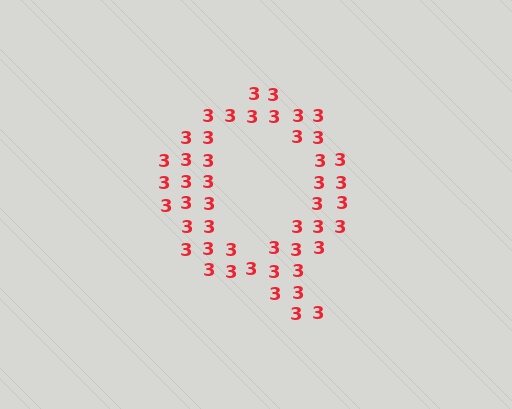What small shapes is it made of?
It is made of small digit 3's.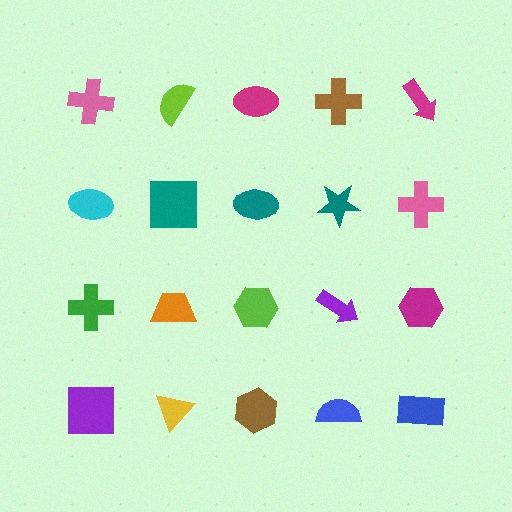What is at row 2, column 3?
A teal ellipse.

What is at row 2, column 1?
A cyan ellipse.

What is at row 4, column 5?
A blue rectangle.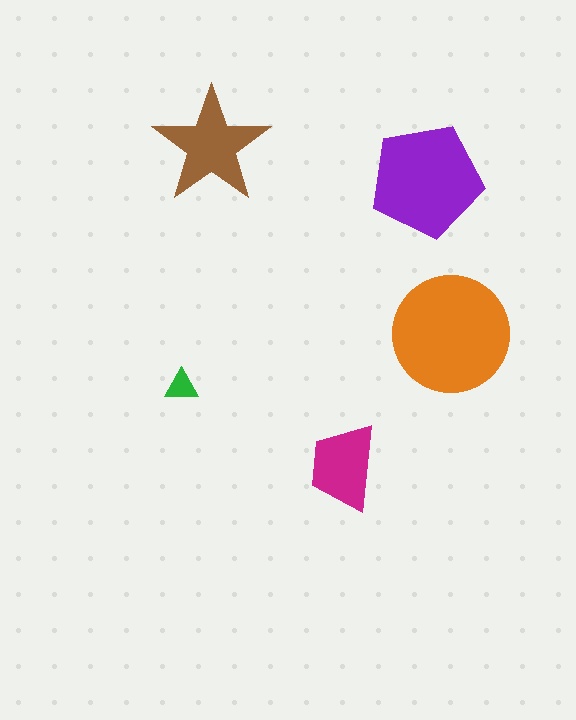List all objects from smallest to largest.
The green triangle, the magenta trapezoid, the brown star, the purple pentagon, the orange circle.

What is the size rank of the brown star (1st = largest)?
3rd.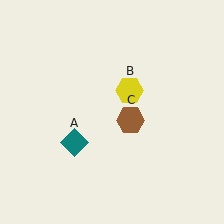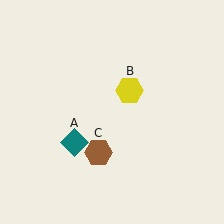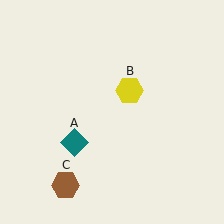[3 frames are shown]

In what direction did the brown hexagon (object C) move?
The brown hexagon (object C) moved down and to the left.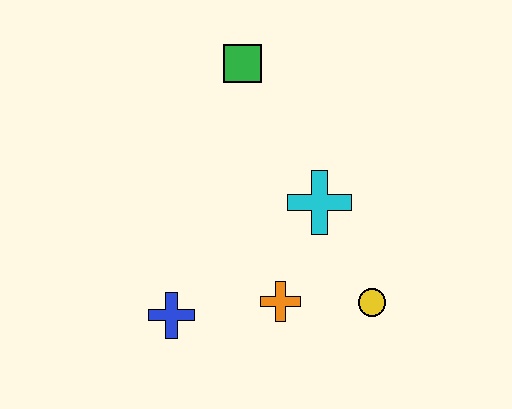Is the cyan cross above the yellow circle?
Yes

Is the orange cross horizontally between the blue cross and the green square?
No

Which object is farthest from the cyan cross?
The blue cross is farthest from the cyan cross.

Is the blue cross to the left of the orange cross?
Yes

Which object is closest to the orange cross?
The yellow circle is closest to the orange cross.